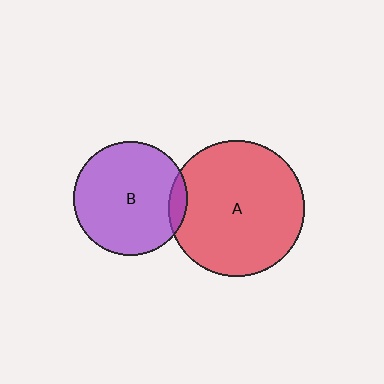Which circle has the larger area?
Circle A (red).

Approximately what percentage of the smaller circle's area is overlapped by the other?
Approximately 10%.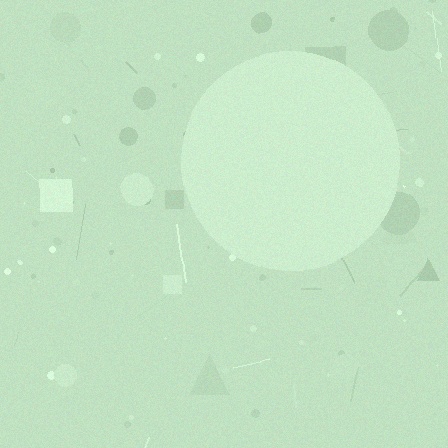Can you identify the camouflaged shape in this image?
The camouflaged shape is a circle.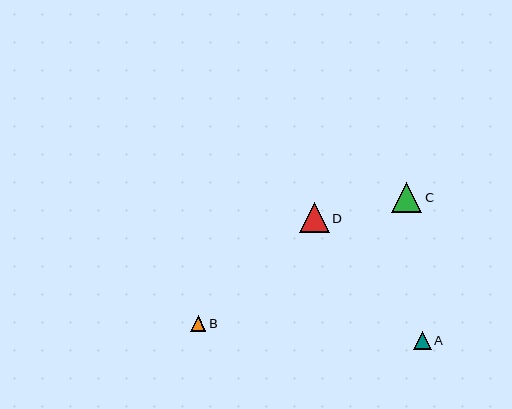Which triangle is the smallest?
Triangle B is the smallest with a size of approximately 15 pixels.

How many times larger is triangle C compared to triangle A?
Triangle C is approximately 1.6 times the size of triangle A.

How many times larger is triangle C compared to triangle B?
Triangle C is approximately 1.9 times the size of triangle B.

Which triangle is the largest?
Triangle D is the largest with a size of approximately 30 pixels.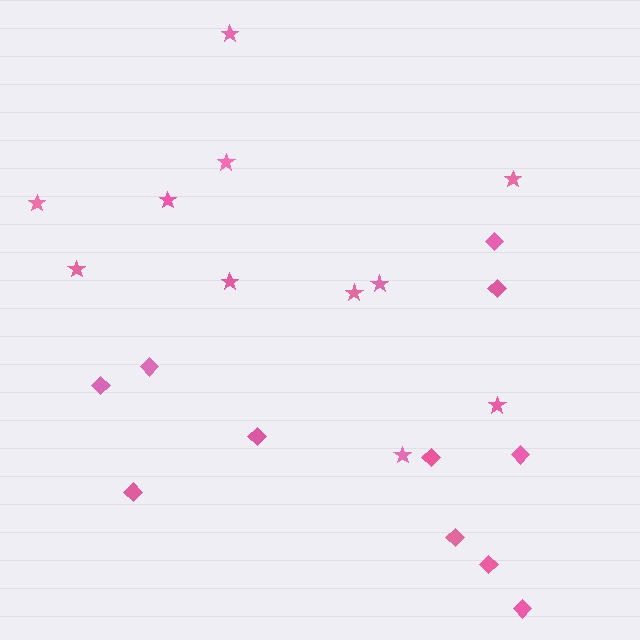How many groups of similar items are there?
There are 2 groups: one group of stars (11) and one group of diamonds (11).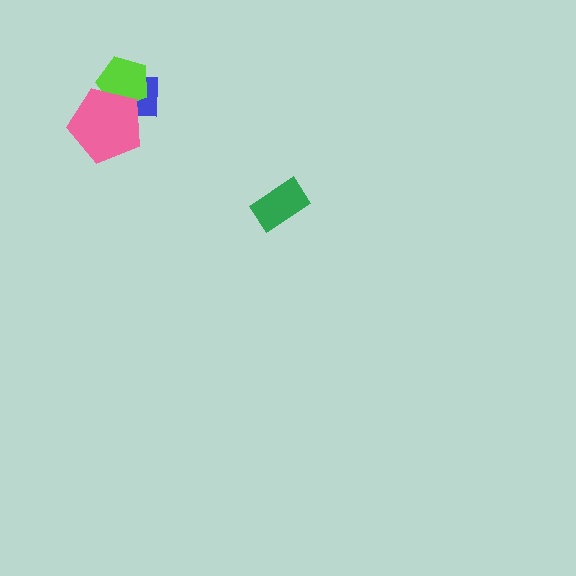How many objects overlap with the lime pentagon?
2 objects overlap with the lime pentagon.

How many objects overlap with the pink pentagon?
2 objects overlap with the pink pentagon.